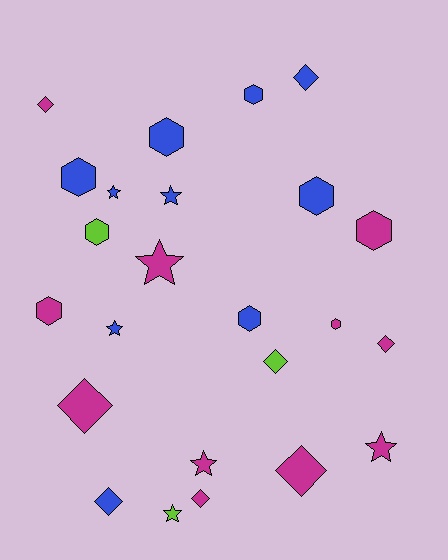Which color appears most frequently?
Magenta, with 11 objects.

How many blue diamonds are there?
There are 2 blue diamonds.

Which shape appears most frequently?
Hexagon, with 9 objects.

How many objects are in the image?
There are 24 objects.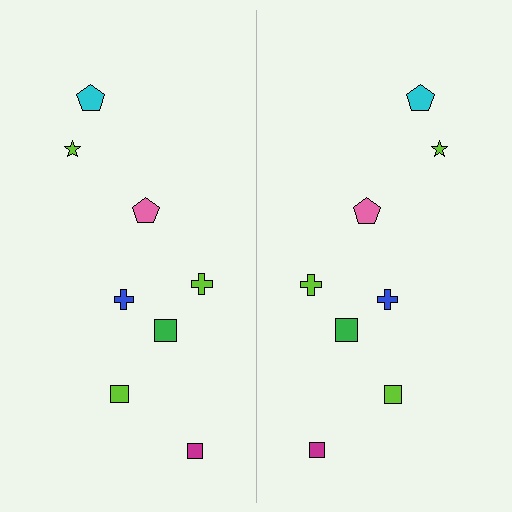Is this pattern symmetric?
Yes, this pattern has bilateral (reflection) symmetry.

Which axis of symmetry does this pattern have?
The pattern has a vertical axis of symmetry running through the center of the image.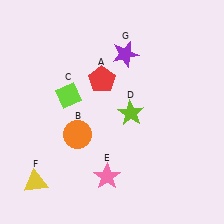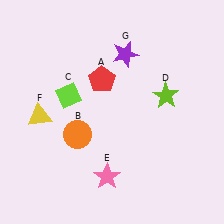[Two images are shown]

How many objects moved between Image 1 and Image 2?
2 objects moved between the two images.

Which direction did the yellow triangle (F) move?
The yellow triangle (F) moved up.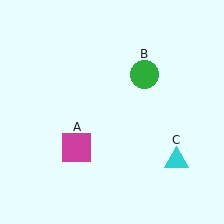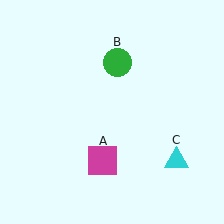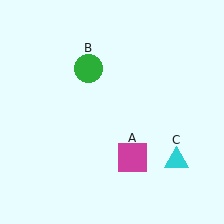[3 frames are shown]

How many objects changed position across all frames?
2 objects changed position: magenta square (object A), green circle (object B).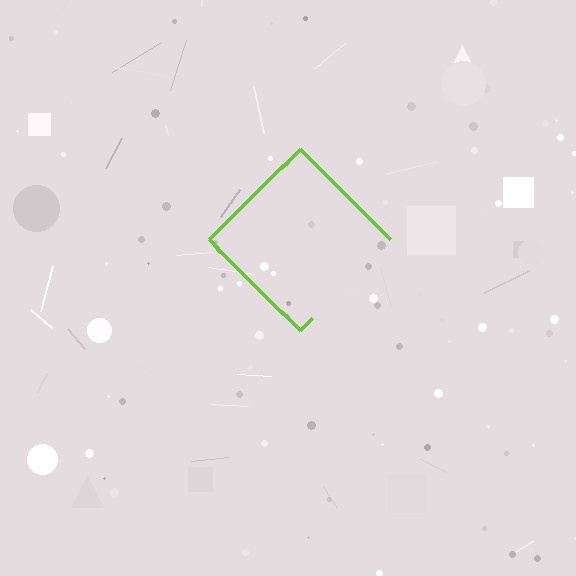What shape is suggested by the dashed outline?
The dashed outline suggests a diamond.